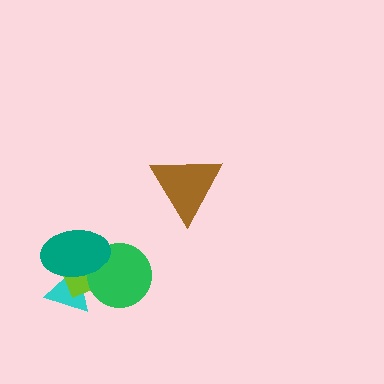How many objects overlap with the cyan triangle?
3 objects overlap with the cyan triangle.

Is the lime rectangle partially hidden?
Yes, it is partially covered by another shape.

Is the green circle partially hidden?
Yes, it is partially covered by another shape.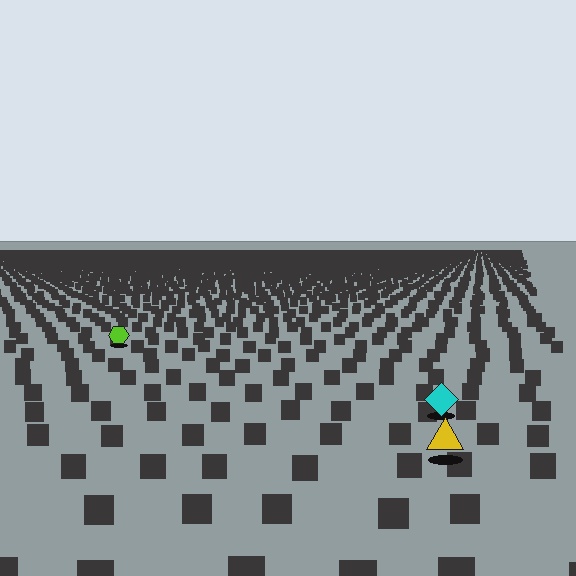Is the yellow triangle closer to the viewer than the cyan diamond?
Yes. The yellow triangle is closer — you can tell from the texture gradient: the ground texture is coarser near it.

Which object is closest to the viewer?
The yellow triangle is closest. The texture marks near it are larger and more spread out.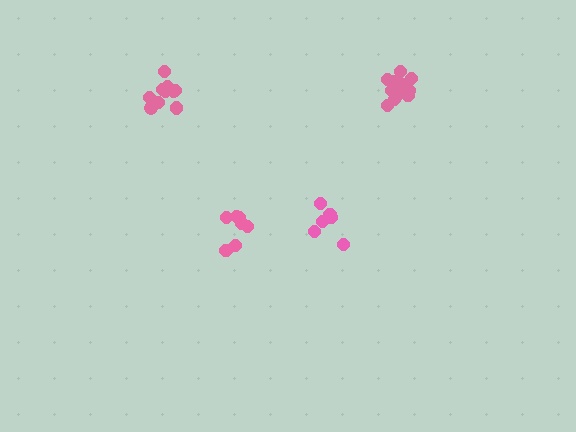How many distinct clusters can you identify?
There are 4 distinct clusters.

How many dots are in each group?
Group 1: 7 dots, Group 2: 12 dots, Group 3: 10 dots, Group 4: 7 dots (36 total).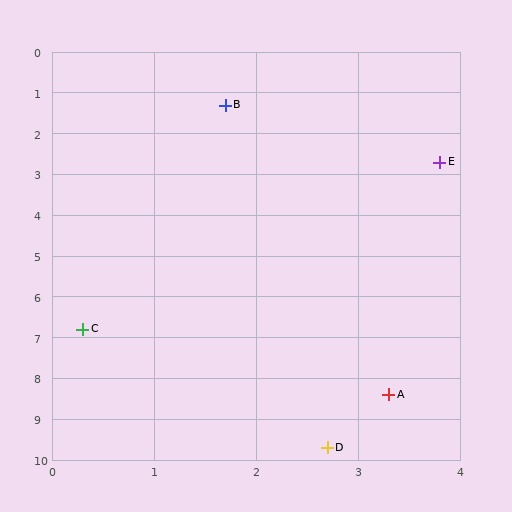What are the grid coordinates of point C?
Point C is at approximately (0.3, 6.8).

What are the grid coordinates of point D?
Point D is at approximately (2.7, 9.7).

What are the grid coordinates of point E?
Point E is at approximately (3.8, 2.7).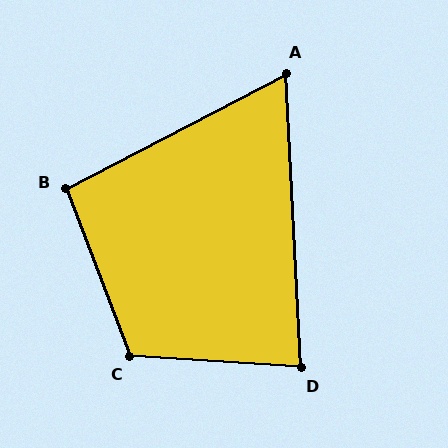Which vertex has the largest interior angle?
C, at approximately 114 degrees.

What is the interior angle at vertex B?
Approximately 96 degrees (obtuse).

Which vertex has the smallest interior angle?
A, at approximately 66 degrees.